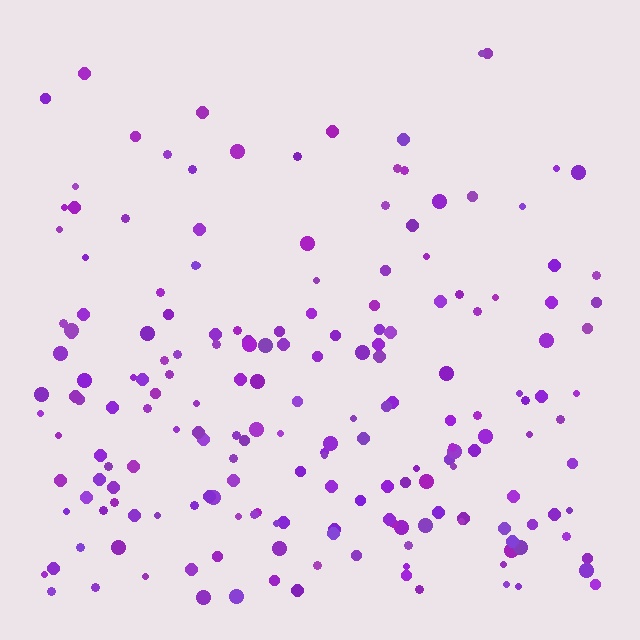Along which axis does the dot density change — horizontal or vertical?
Vertical.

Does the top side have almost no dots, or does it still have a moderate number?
Still a moderate number, just noticeably fewer than the bottom.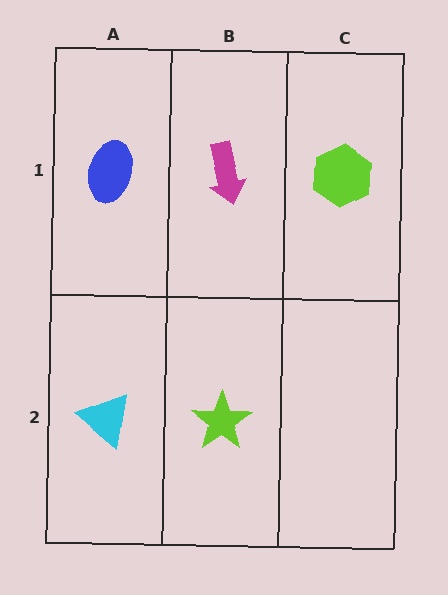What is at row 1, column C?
A lime hexagon.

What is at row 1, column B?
A magenta arrow.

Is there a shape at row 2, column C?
No, that cell is empty.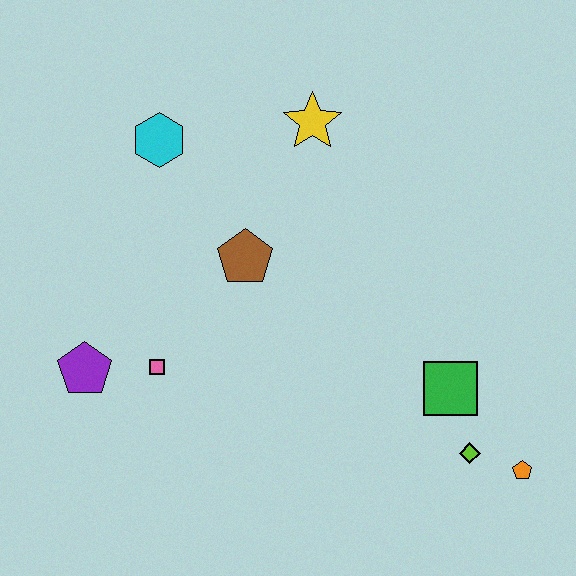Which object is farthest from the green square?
The cyan hexagon is farthest from the green square.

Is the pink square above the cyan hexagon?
No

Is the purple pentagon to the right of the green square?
No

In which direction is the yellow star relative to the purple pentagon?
The yellow star is above the purple pentagon.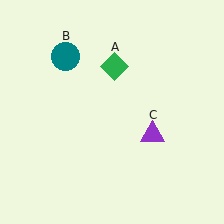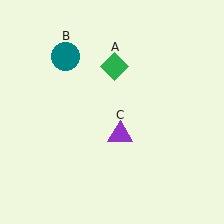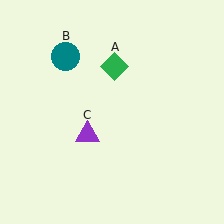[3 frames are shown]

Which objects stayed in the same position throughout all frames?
Green diamond (object A) and teal circle (object B) remained stationary.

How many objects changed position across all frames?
1 object changed position: purple triangle (object C).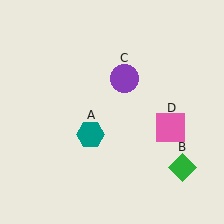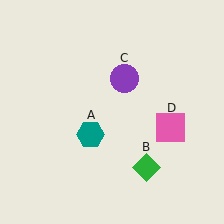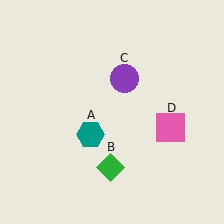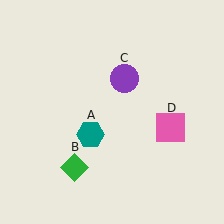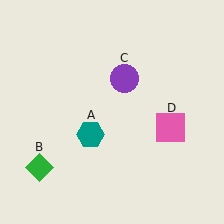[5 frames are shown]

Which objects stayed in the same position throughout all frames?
Teal hexagon (object A) and purple circle (object C) and pink square (object D) remained stationary.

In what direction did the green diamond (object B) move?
The green diamond (object B) moved left.